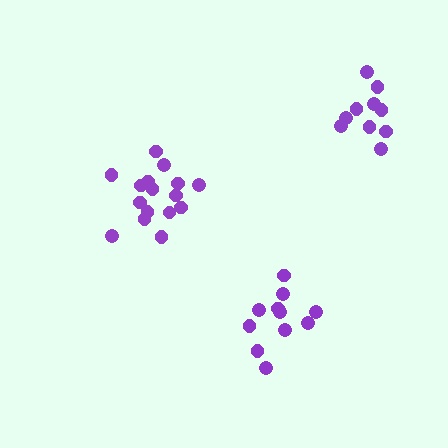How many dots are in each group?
Group 1: 16 dots, Group 2: 10 dots, Group 3: 11 dots (37 total).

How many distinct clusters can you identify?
There are 3 distinct clusters.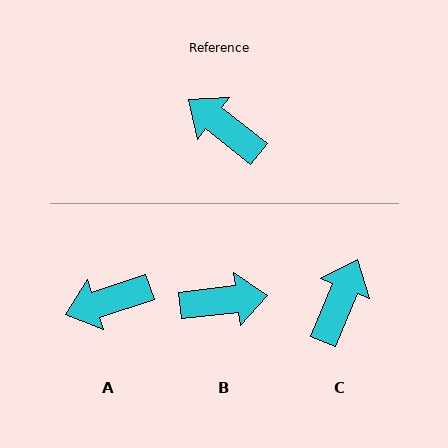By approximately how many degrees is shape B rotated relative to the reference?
Approximately 136 degrees clockwise.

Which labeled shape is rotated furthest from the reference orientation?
B, about 136 degrees away.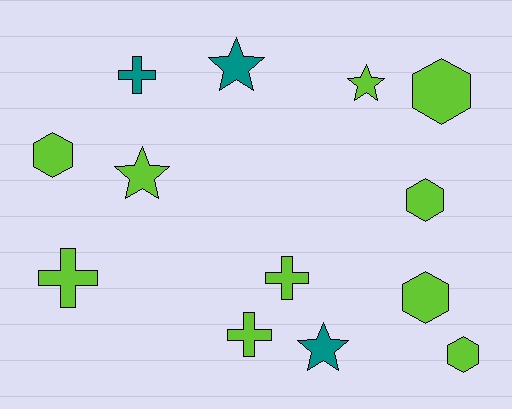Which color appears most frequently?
Lime, with 10 objects.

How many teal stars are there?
There are 2 teal stars.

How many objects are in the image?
There are 13 objects.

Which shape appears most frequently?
Hexagon, with 5 objects.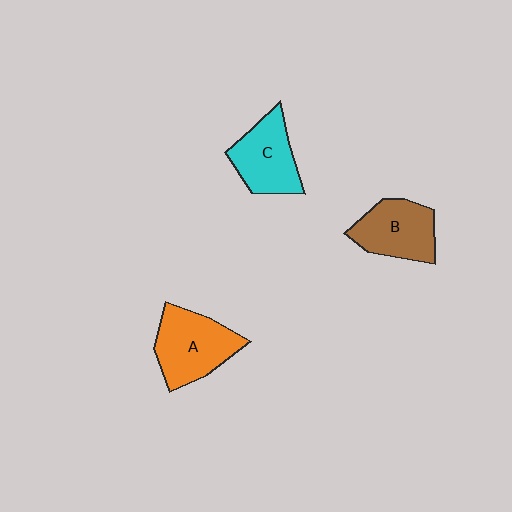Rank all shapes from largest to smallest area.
From largest to smallest: A (orange), B (brown), C (cyan).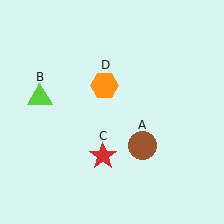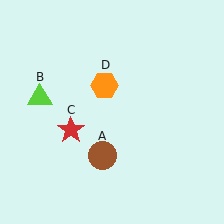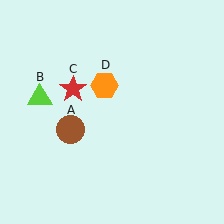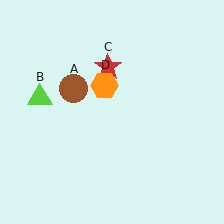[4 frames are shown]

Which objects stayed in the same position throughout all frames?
Lime triangle (object B) and orange hexagon (object D) remained stationary.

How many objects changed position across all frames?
2 objects changed position: brown circle (object A), red star (object C).